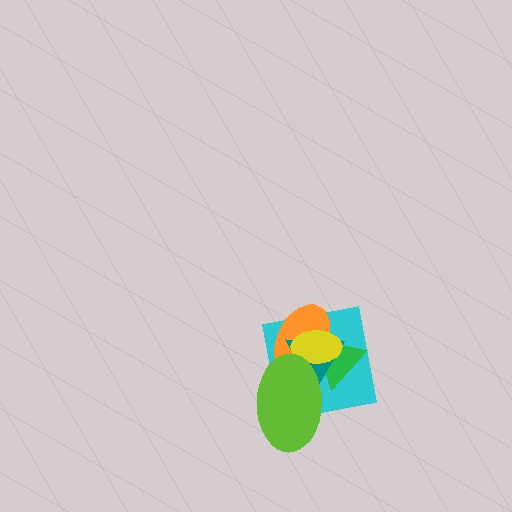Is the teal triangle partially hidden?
Yes, it is partially covered by another shape.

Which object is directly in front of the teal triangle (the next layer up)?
The yellow ellipse is directly in front of the teal triangle.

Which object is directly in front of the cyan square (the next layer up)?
The orange ellipse is directly in front of the cyan square.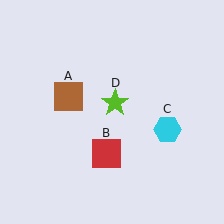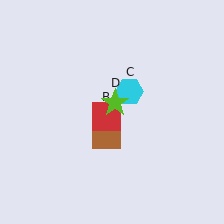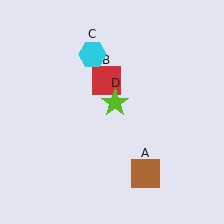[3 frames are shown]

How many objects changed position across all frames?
3 objects changed position: brown square (object A), red square (object B), cyan hexagon (object C).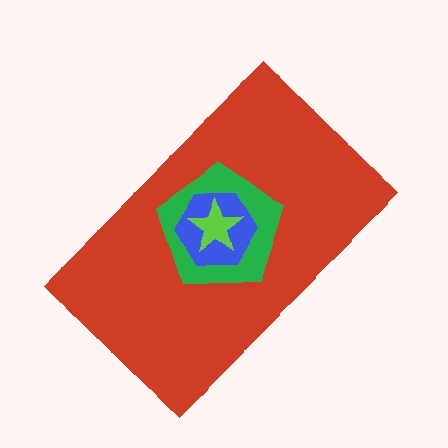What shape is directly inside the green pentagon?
The blue hexagon.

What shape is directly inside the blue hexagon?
The lime star.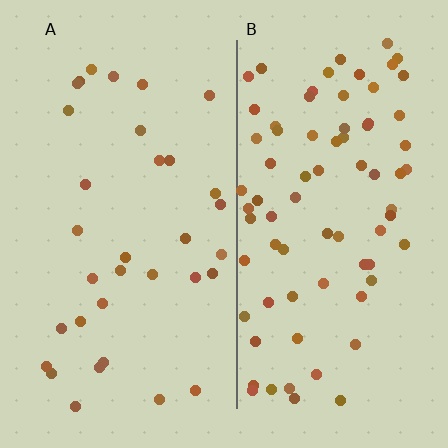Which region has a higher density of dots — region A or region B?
B (the right).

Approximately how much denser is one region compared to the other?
Approximately 2.3× — region B over region A.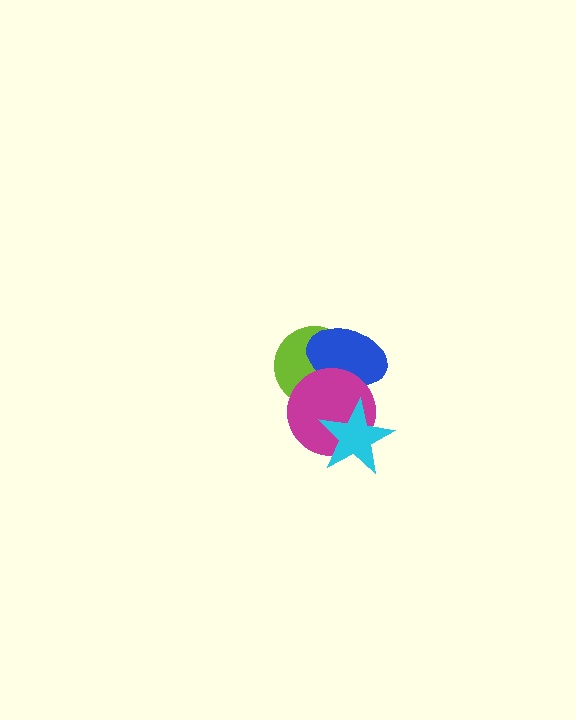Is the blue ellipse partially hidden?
Yes, it is partially covered by another shape.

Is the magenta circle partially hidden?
Yes, it is partially covered by another shape.